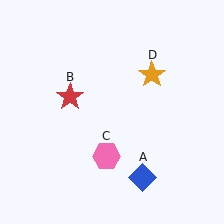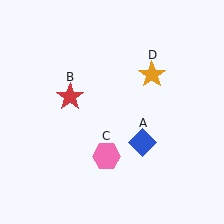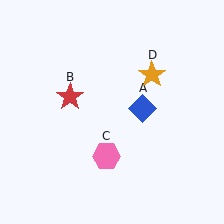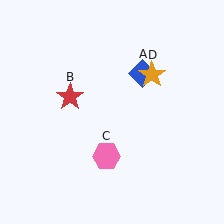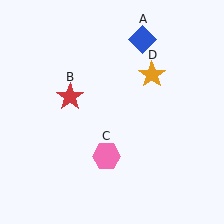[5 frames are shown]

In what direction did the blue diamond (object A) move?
The blue diamond (object A) moved up.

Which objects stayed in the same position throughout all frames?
Red star (object B) and pink hexagon (object C) and orange star (object D) remained stationary.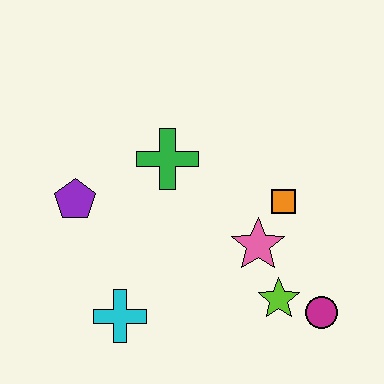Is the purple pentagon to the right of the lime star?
No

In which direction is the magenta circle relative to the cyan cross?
The magenta circle is to the right of the cyan cross.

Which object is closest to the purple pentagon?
The green cross is closest to the purple pentagon.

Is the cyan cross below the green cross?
Yes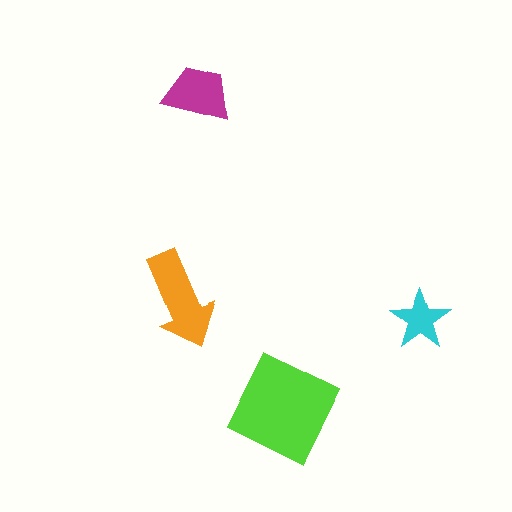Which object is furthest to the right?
The cyan star is rightmost.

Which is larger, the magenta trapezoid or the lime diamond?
The lime diamond.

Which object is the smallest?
The cyan star.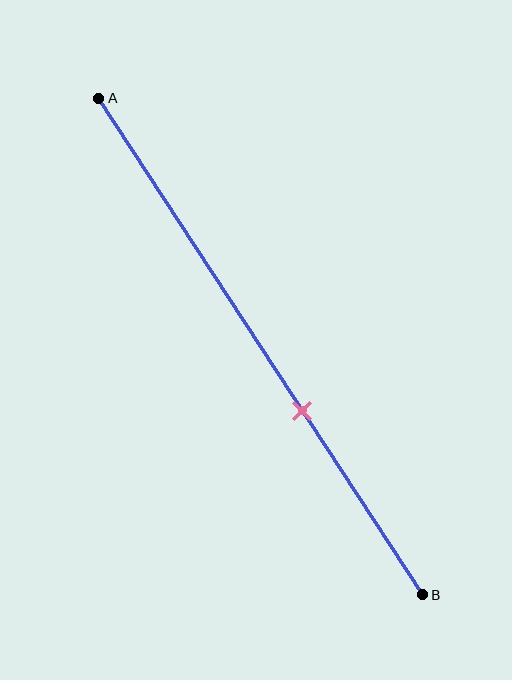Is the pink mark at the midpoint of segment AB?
No, the mark is at about 65% from A, not at the 50% midpoint.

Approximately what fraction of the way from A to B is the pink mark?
The pink mark is approximately 65% of the way from A to B.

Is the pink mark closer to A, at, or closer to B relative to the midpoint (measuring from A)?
The pink mark is closer to point B than the midpoint of segment AB.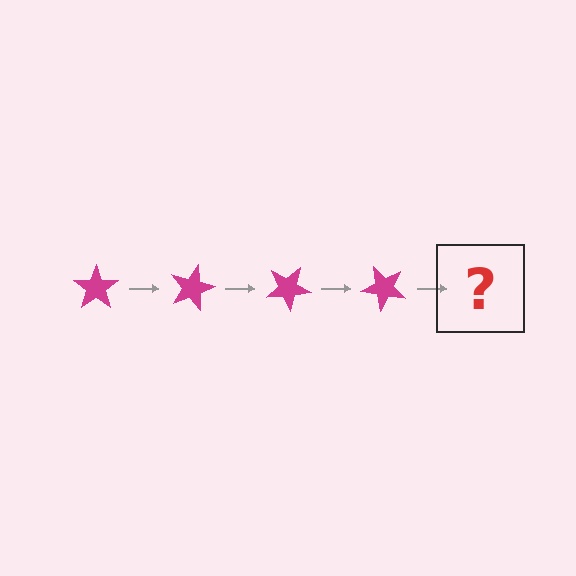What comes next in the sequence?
The next element should be a magenta star rotated 60 degrees.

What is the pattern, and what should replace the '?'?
The pattern is that the star rotates 15 degrees each step. The '?' should be a magenta star rotated 60 degrees.